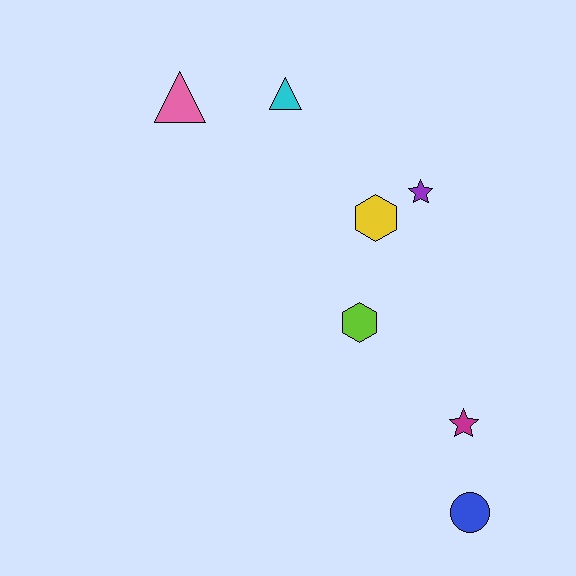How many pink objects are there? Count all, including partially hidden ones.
There is 1 pink object.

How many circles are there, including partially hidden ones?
There is 1 circle.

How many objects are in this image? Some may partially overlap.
There are 7 objects.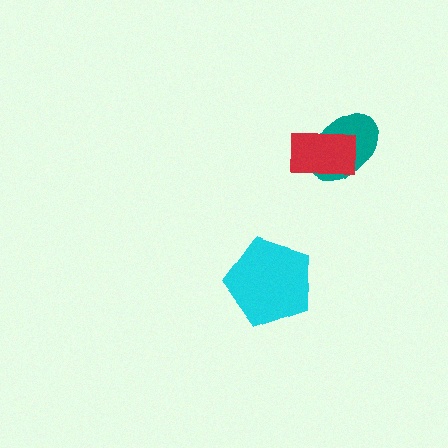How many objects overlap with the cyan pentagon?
0 objects overlap with the cyan pentagon.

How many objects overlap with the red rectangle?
1 object overlaps with the red rectangle.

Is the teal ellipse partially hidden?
Yes, it is partially covered by another shape.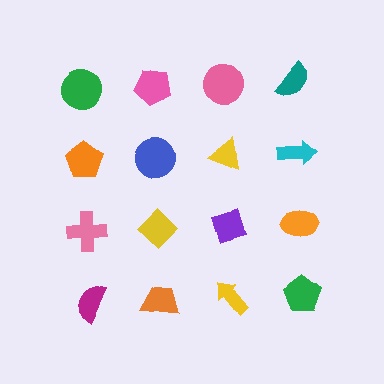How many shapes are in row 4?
4 shapes.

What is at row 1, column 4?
A teal semicircle.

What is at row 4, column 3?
A yellow arrow.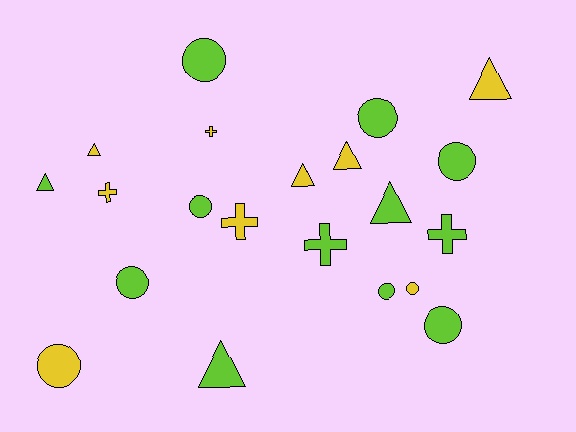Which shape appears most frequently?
Circle, with 9 objects.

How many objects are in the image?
There are 21 objects.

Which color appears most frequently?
Lime, with 12 objects.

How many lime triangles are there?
There are 3 lime triangles.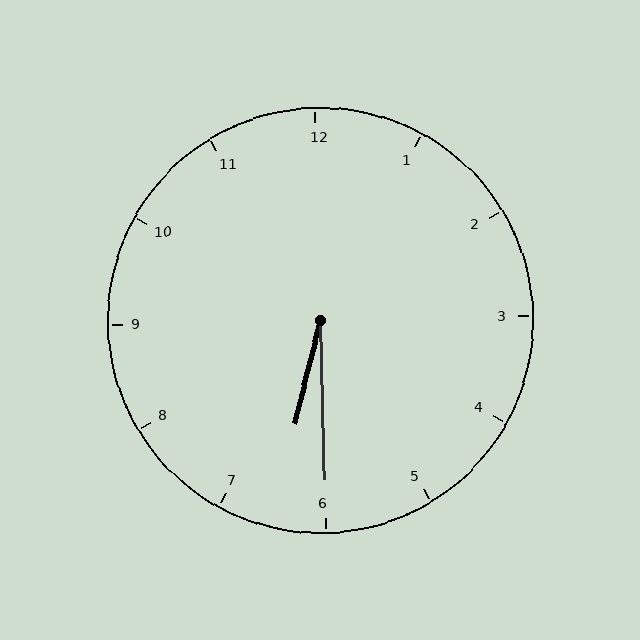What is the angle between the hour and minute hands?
Approximately 15 degrees.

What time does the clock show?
6:30.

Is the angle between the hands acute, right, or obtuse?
It is acute.